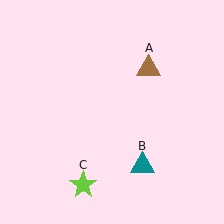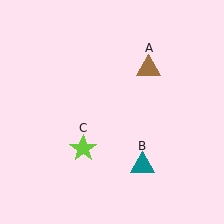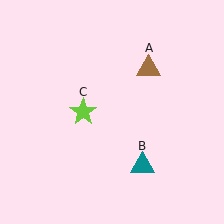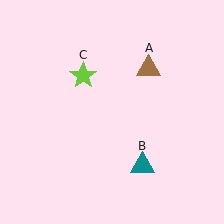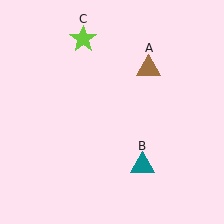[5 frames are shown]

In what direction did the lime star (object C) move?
The lime star (object C) moved up.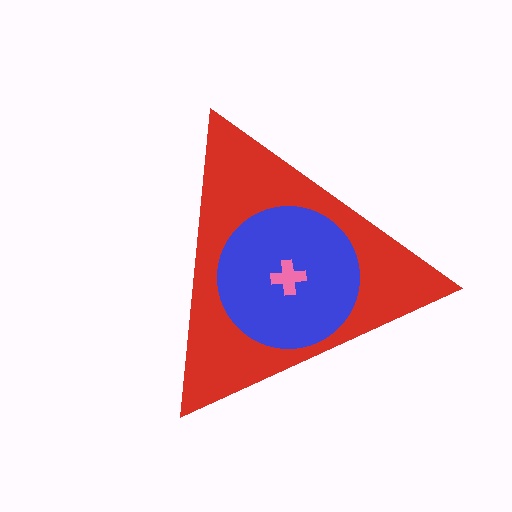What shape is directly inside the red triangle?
The blue circle.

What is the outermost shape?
The red triangle.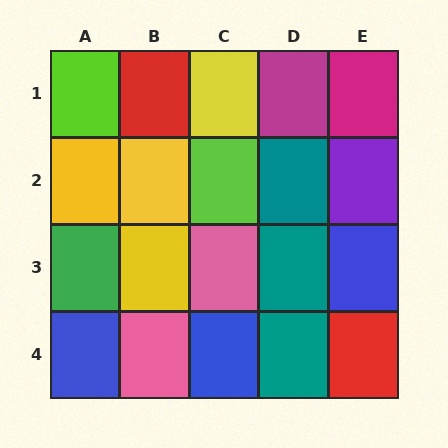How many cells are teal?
3 cells are teal.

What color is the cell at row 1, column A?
Lime.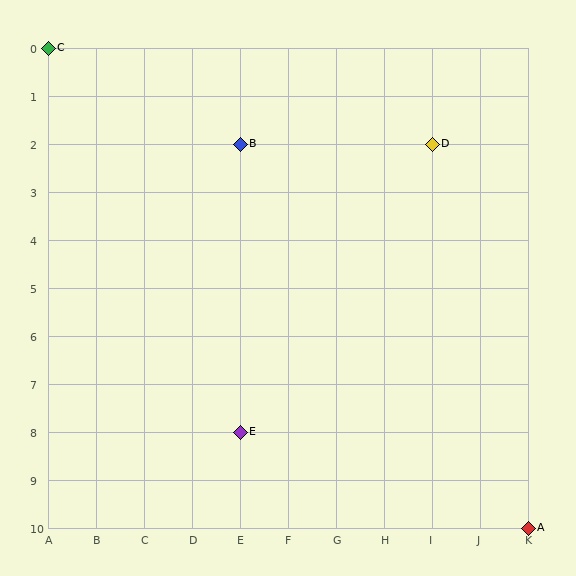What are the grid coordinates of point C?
Point C is at grid coordinates (A, 0).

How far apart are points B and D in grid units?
Points B and D are 4 columns apart.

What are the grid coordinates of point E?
Point E is at grid coordinates (E, 8).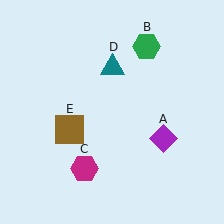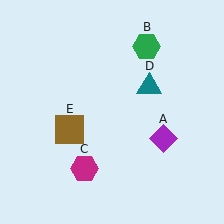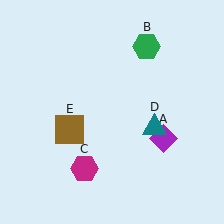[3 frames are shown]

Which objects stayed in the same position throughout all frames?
Purple diamond (object A) and green hexagon (object B) and magenta hexagon (object C) and brown square (object E) remained stationary.